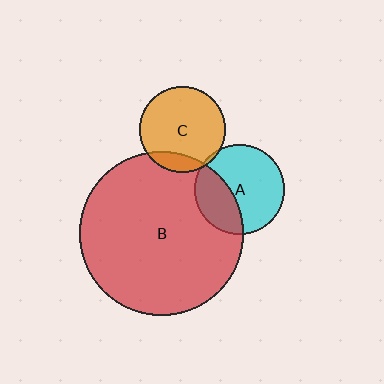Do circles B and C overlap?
Yes.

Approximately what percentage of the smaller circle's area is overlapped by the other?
Approximately 15%.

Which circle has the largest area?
Circle B (red).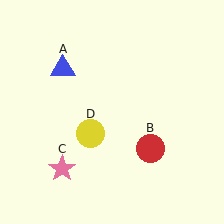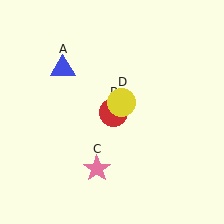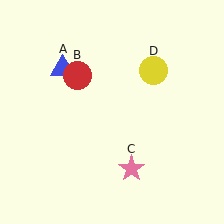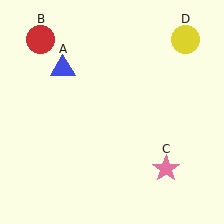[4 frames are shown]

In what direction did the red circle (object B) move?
The red circle (object B) moved up and to the left.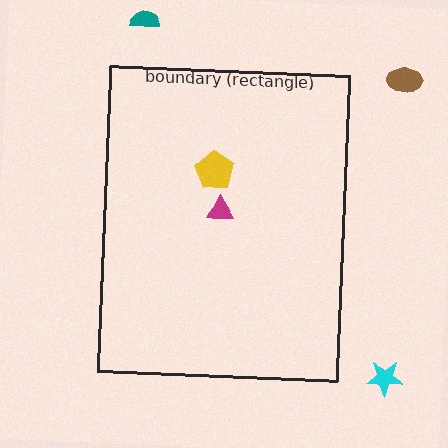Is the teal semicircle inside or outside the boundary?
Outside.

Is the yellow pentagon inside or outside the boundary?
Inside.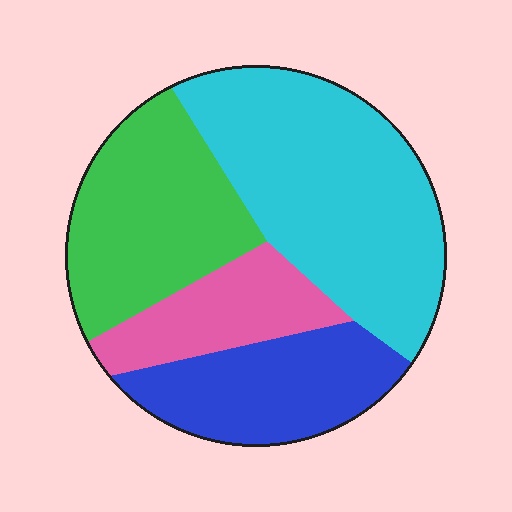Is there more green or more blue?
Green.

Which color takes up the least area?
Pink, at roughly 15%.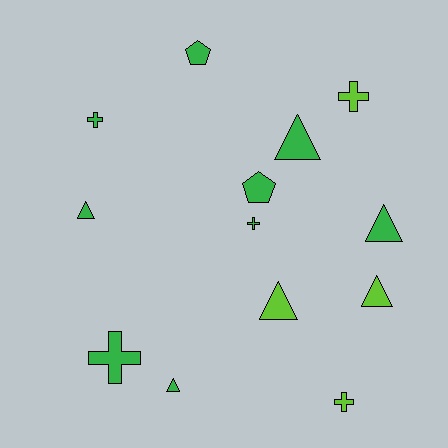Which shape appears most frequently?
Triangle, with 6 objects.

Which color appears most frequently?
Green, with 9 objects.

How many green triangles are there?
There are 4 green triangles.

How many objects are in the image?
There are 13 objects.